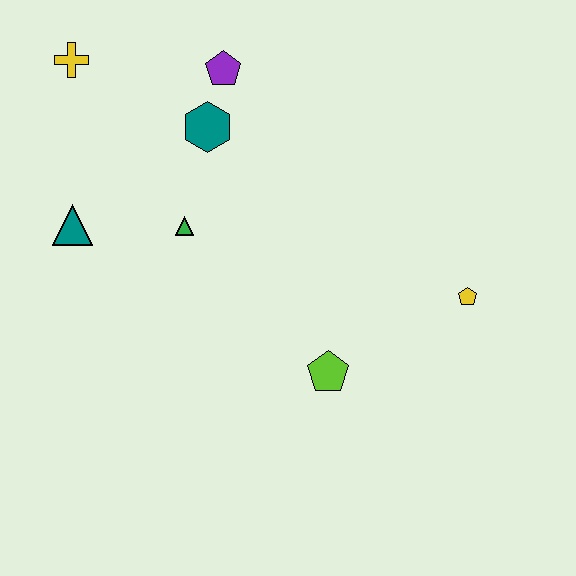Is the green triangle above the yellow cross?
No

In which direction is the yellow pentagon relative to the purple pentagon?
The yellow pentagon is to the right of the purple pentagon.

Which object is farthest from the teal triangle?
The yellow pentagon is farthest from the teal triangle.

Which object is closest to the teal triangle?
The green triangle is closest to the teal triangle.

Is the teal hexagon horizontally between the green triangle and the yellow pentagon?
Yes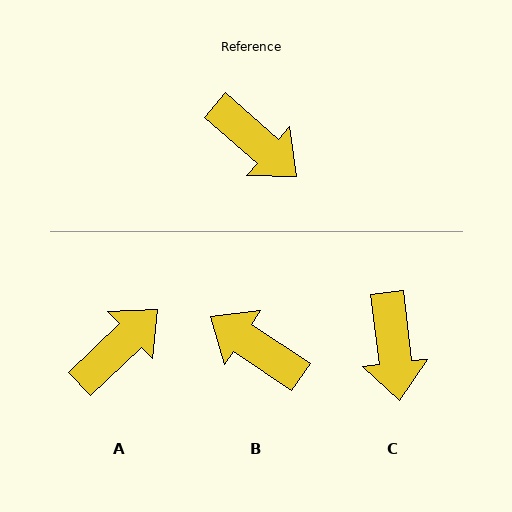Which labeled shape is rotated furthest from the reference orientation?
B, about 173 degrees away.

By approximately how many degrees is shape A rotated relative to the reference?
Approximately 85 degrees counter-clockwise.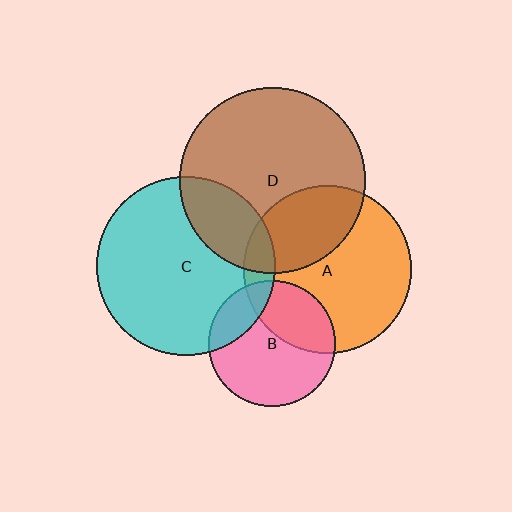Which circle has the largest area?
Circle D (brown).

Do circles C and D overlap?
Yes.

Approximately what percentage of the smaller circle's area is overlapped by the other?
Approximately 25%.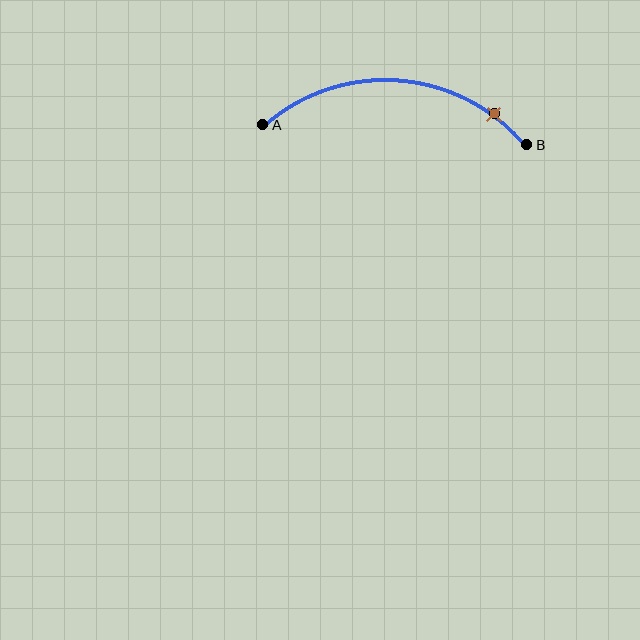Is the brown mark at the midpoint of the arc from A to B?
No. The brown mark lies on the arc but is closer to endpoint B. The arc midpoint would be at the point on the curve equidistant along the arc from both A and B.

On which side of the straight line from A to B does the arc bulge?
The arc bulges above the straight line connecting A and B.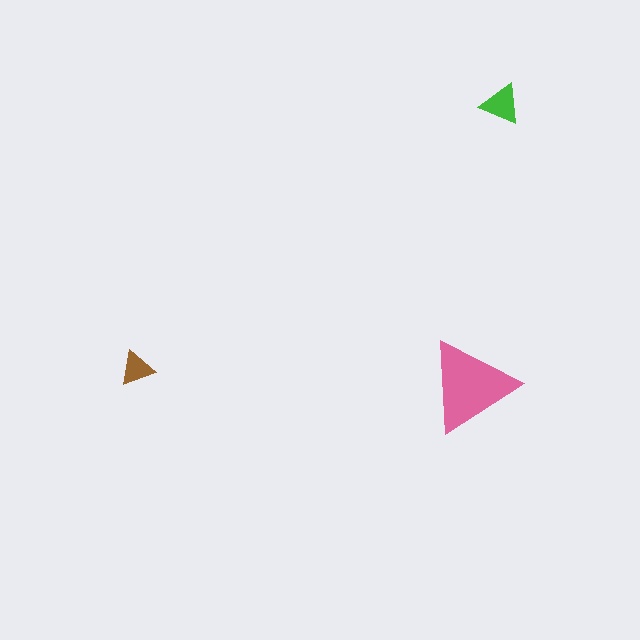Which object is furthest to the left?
The brown triangle is leftmost.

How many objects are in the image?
There are 3 objects in the image.